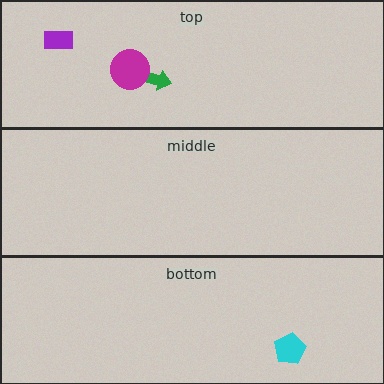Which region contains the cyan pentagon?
The bottom region.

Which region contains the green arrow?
The top region.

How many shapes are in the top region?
3.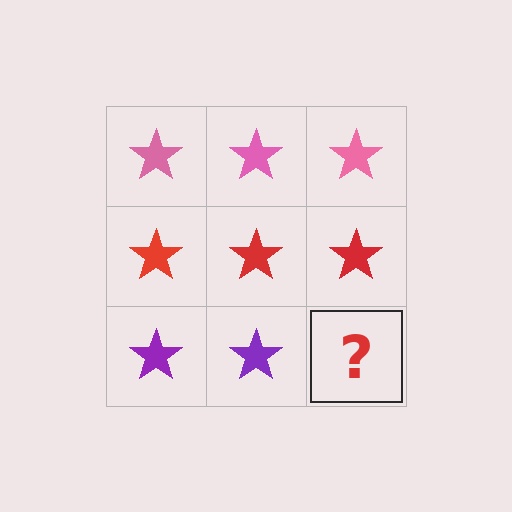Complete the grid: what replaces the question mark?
The question mark should be replaced with a purple star.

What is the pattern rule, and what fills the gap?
The rule is that each row has a consistent color. The gap should be filled with a purple star.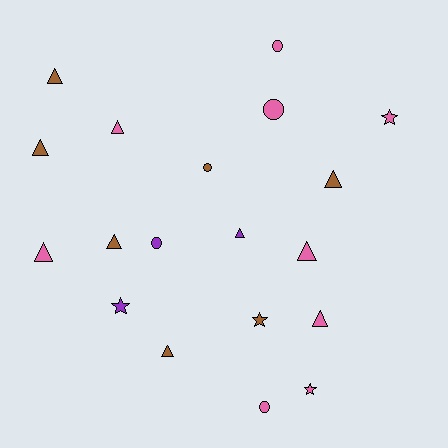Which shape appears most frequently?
Triangle, with 10 objects.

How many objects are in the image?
There are 19 objects.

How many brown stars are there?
There is 1 brown star.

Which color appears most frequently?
Pink, with 9 objects.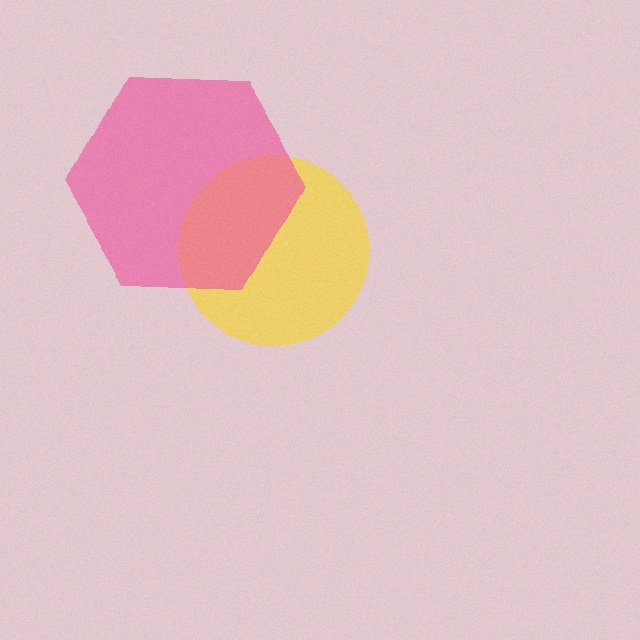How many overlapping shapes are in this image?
There are 2 overlapping shapes in the image.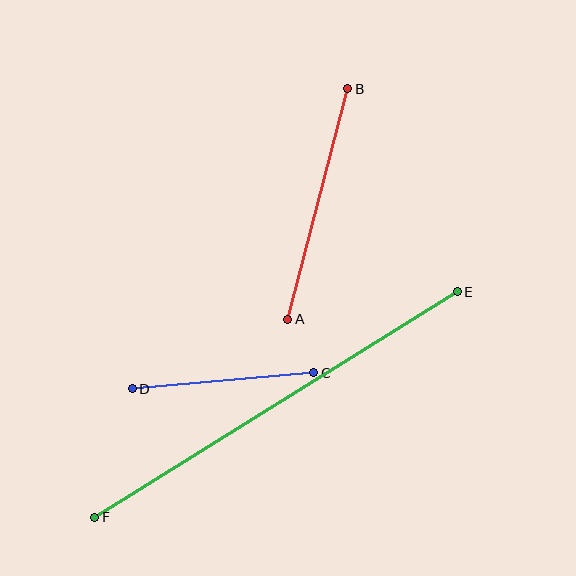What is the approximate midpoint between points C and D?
The midpoint is at approximately (223, 381) pixels.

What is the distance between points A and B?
The distance is approximately 238 pixels.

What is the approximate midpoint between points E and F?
The midpoint is at approximately (276, 405) pixels.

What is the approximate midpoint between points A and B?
The midpoint is at approximately (318, 204) pixels.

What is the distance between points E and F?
The distance is approximately 427 pixels.